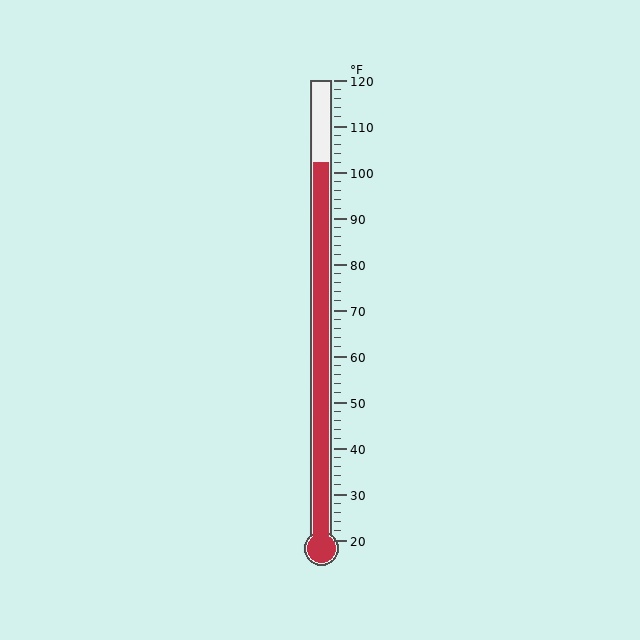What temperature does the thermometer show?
The thermometer shows approximately 102°F.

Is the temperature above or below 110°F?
The temperature is below 110°F.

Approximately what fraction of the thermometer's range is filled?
The thermometer is filled to approximately 80% of its range.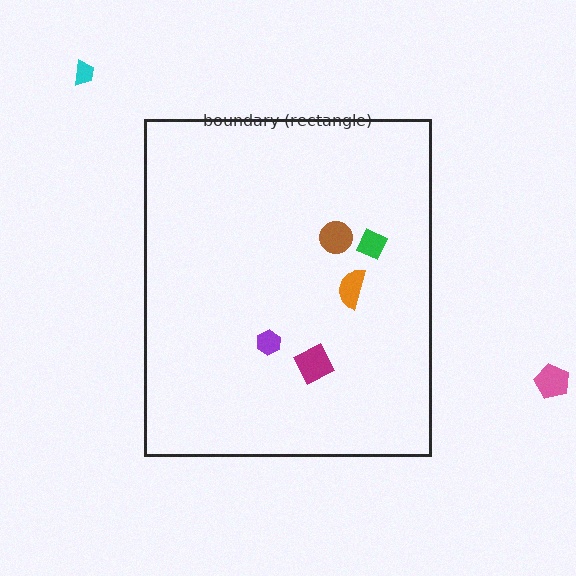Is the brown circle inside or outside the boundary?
Inside.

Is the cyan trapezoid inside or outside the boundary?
Outside.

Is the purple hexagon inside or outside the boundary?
Inside.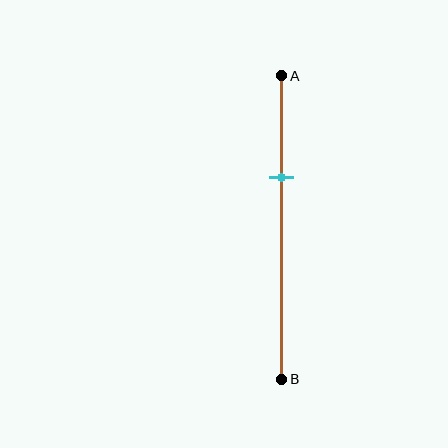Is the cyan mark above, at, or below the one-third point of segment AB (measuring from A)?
The cyan mark is approximately at the one-third point of segment AB.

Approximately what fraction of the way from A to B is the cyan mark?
The cyan mark is approximately 35% of the way from A to B.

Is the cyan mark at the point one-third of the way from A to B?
Yes, the mark is approximately at the one-third point.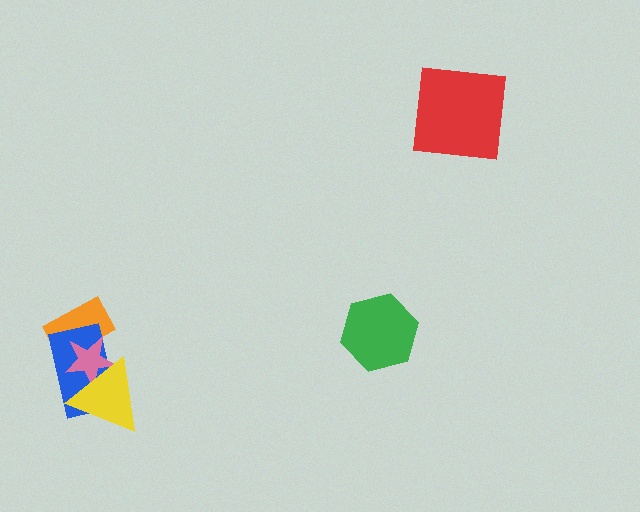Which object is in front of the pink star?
The yellow triangle is in front of the pink star.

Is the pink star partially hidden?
Yes, it is partially covered by another shape.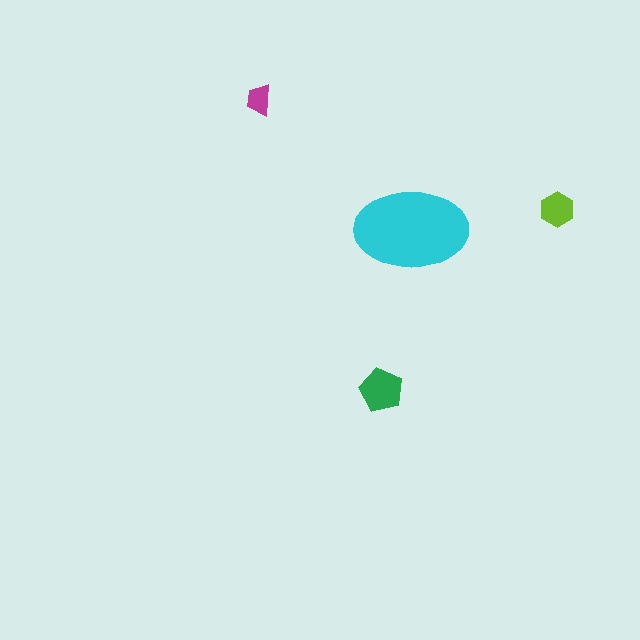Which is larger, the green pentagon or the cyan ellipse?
The cyan ellipse.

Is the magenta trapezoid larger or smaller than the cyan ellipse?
Smaller.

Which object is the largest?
The cyan ellipse.